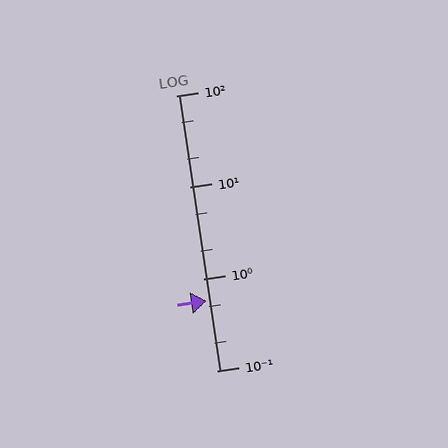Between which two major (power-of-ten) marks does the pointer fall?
The pointer is between 0.1 and 1.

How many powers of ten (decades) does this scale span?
The scale spans 3 decades, from 0.1 to 100.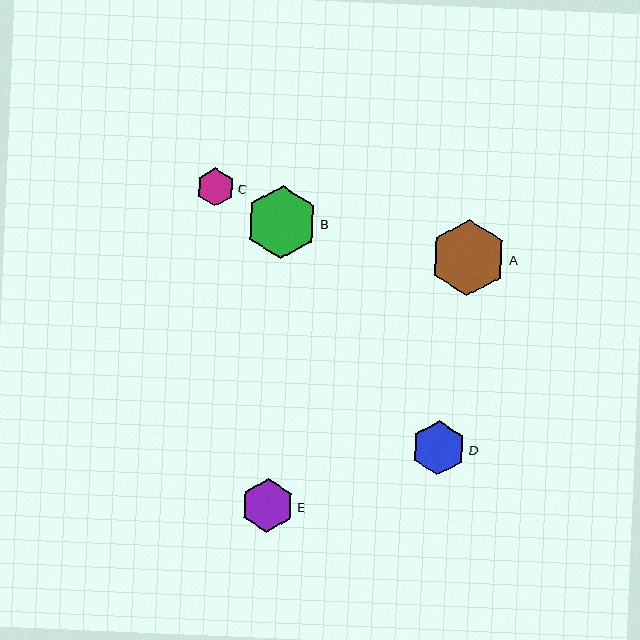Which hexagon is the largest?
Hexagon A is the largest with a size of approximately 76 pixels.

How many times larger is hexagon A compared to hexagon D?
Hexagon A is approximately 1.4 times the size of hexagon D.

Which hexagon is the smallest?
Hexagon C is the smallest with a size of approximately 38 pixels.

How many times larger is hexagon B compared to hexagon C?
Hexagon B is approximately 1.9 times the size of hexagon C.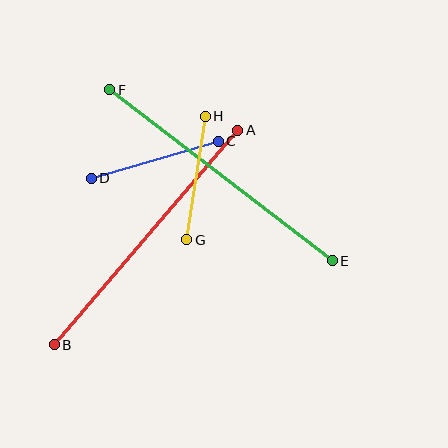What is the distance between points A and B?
The distance is approximately 282 pixels.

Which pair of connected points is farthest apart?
Points A and B are farthest apart.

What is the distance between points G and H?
The distance is approximately 125 pixels.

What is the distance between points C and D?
The distance is approximately 132 pixels.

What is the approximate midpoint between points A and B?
The midpoint is at approximately (146, 237) pixels.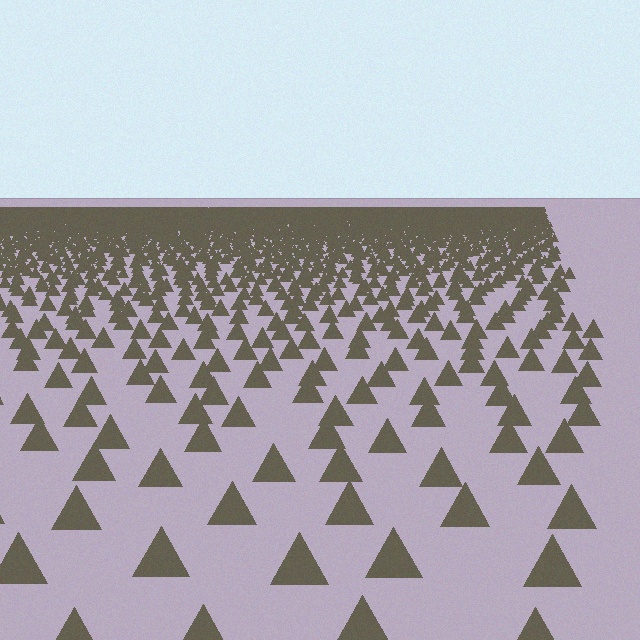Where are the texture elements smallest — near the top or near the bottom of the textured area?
Near the top.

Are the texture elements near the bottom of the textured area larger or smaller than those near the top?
Larger. Near the bottom, elements are closer to the viewer and appear at a bigger on-screen size.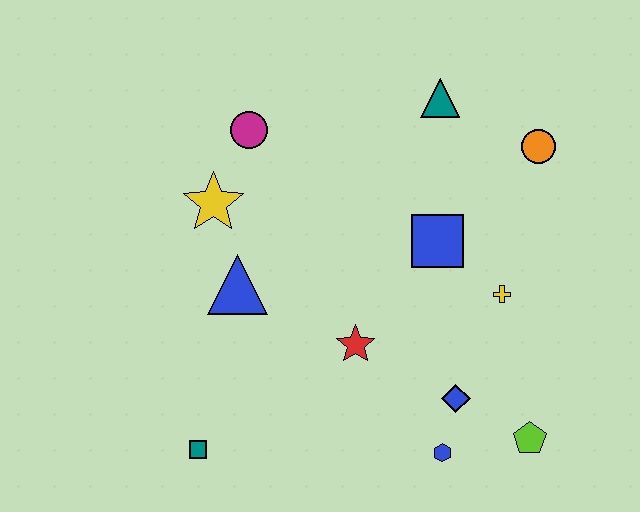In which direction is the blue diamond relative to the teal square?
The blue diamond is to the right of the teal square.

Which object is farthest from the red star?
The orange circle is farthest from the red star.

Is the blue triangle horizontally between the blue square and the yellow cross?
No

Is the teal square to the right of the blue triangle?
No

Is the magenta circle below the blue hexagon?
No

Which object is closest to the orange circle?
The teal triangle is closest to the orange circle.